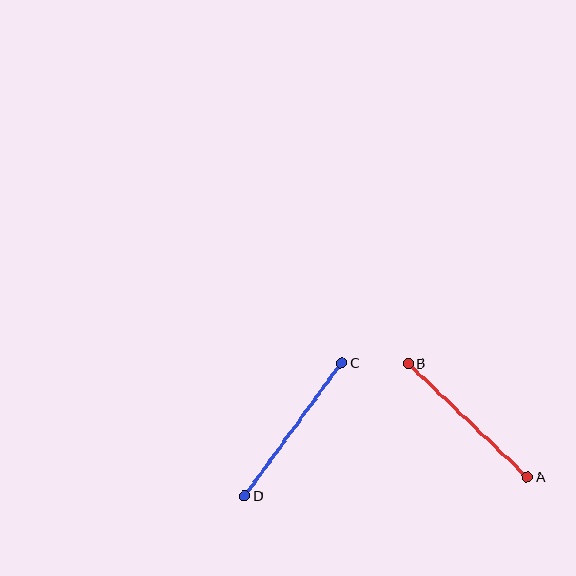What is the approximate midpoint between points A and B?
The midpoint is at approximately (468, 421) pixels.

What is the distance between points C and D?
The distance is approximately 164 pixels.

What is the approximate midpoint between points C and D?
The midpoint is at approximately (293, 430) pixels.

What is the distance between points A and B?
The distance is approximately 164 pixels.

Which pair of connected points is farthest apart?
Points A and B are farthest apart.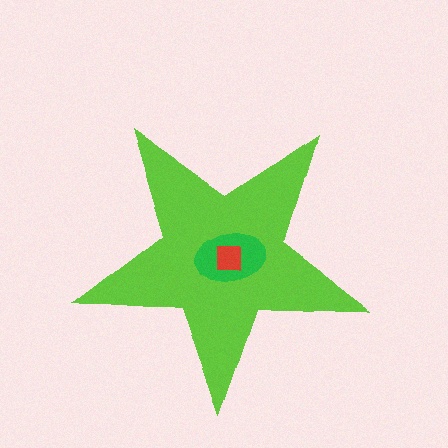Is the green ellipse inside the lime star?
Yes.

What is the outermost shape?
The lime star.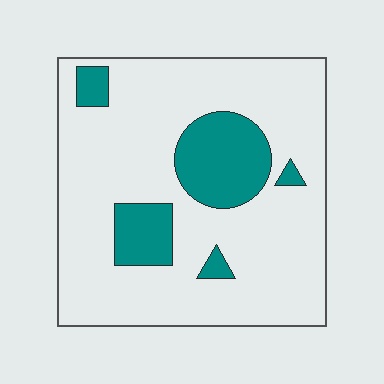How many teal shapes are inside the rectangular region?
5.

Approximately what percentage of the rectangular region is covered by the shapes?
Approximately 20%.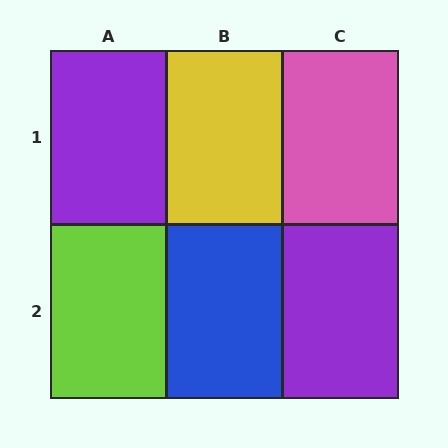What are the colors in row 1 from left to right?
Purple, yellow, pink.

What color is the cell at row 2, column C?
Purple.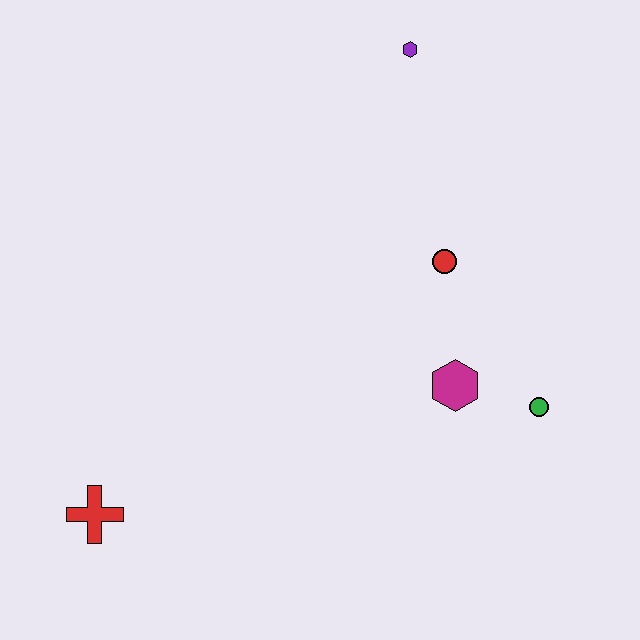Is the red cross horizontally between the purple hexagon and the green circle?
No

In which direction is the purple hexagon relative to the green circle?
The purple hexagon is above the green circle.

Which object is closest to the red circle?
The magenta hexagon is closest to the red circle.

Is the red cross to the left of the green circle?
Yes